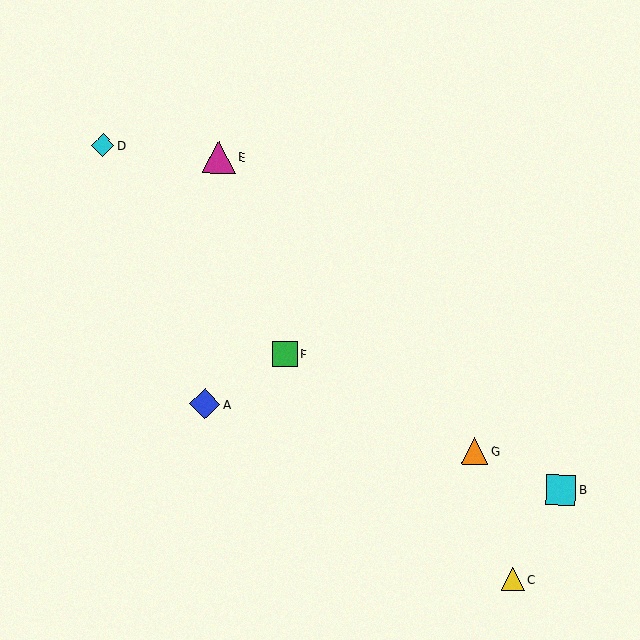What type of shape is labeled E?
Shape E is a magenta triangle.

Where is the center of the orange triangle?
The center of the orange triangle is at (475, 451).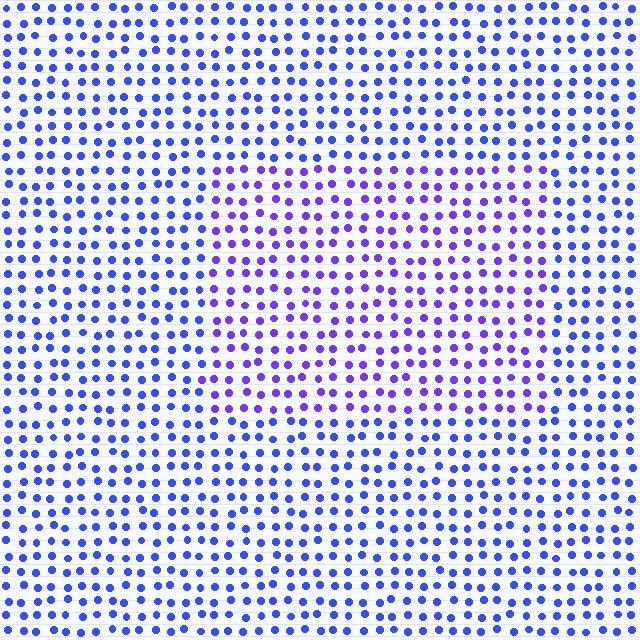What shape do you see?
I see a rectangle.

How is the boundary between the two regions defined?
The boundary is defined purely by a slight shift in hue (about 29 degrees). Spacing, size, and orientation are identical on both sides.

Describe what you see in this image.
The image is filled with small blue elements in a uniform arrangement. A rectangle-shaped region is visible where the elements are tinted to a slightly different hue, forming a subtle color boundary.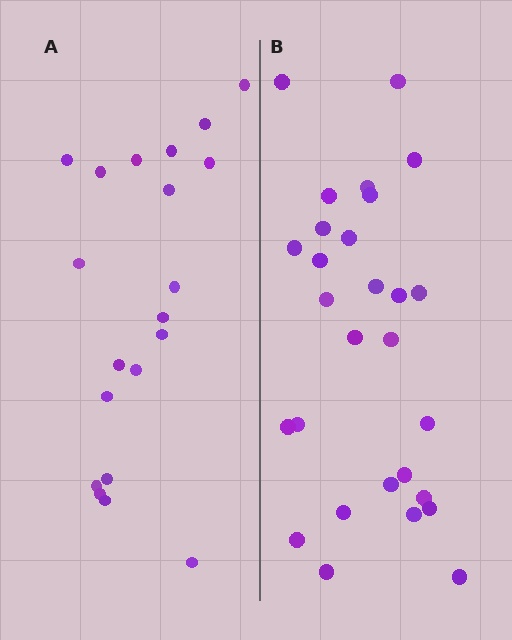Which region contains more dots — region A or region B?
Region B (the right region) has more dots.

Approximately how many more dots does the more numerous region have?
Region B has roughly 8 or so more dots than region A.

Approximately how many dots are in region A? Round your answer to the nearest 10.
About 20 dots.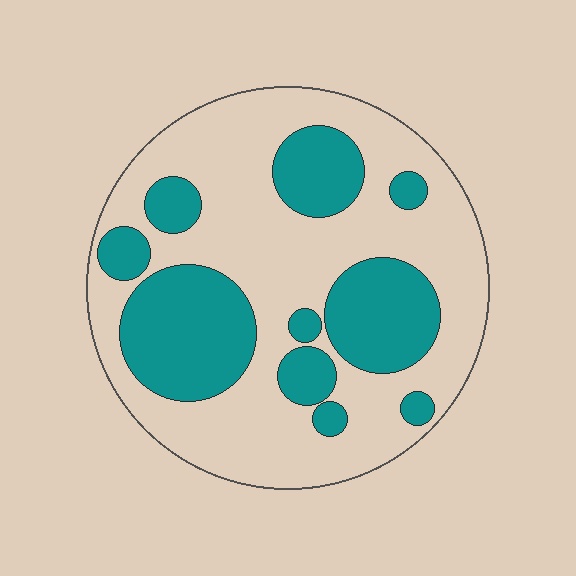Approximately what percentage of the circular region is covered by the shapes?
Approximately 35%.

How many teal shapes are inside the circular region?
10.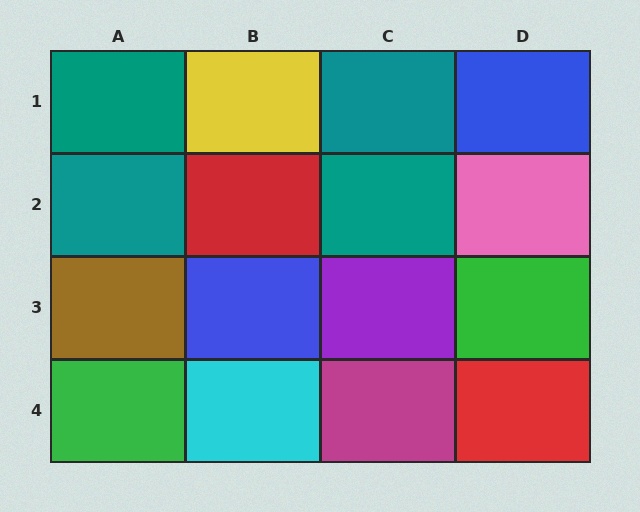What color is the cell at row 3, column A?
Brown.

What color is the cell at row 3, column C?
Purple.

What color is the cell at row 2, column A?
Teal.